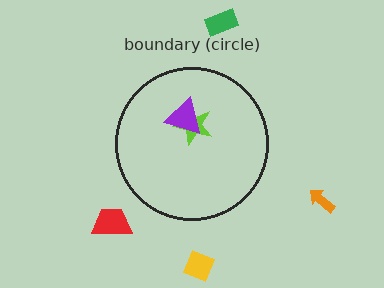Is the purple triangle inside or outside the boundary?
Inside.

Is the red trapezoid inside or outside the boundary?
Outside.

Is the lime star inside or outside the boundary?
Inside.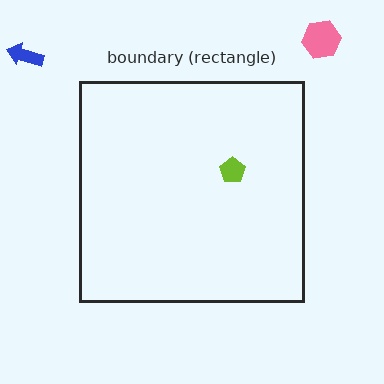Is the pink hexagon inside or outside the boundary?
Outside.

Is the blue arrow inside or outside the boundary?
Outside.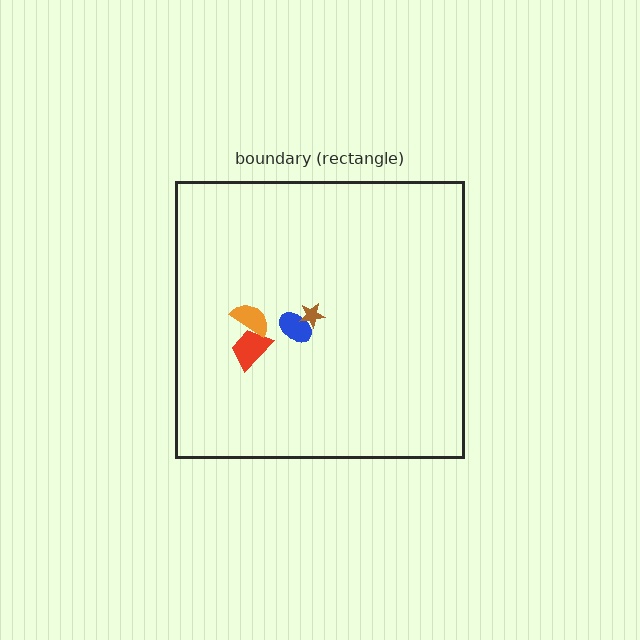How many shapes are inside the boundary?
4 inside, 0 outside.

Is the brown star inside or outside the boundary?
Inside.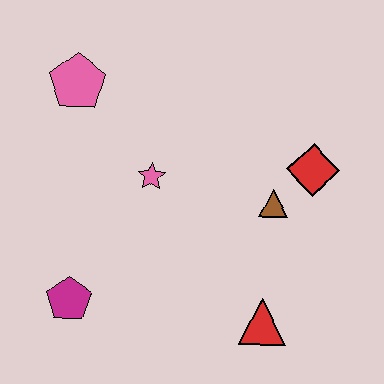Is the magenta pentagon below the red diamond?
Yes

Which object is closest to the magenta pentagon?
The pink star is closest to the magenta pentagon.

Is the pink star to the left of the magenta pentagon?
No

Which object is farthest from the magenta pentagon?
The red diamond is farthest from the magenta pentagon.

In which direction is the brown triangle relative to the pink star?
The brown triangle is to the right of the pink star.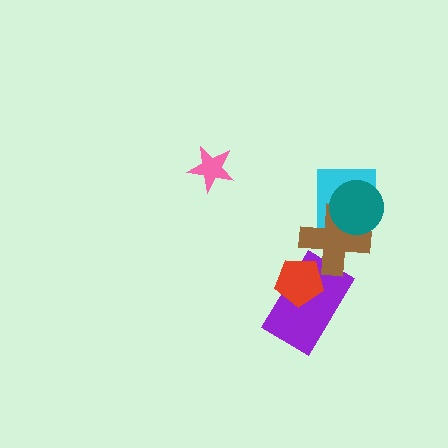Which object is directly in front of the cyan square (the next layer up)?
The brown cross is directly in front of the cyan square.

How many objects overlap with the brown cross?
4 objects overlap with the brown cross.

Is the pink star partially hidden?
No, no other shape covers it.